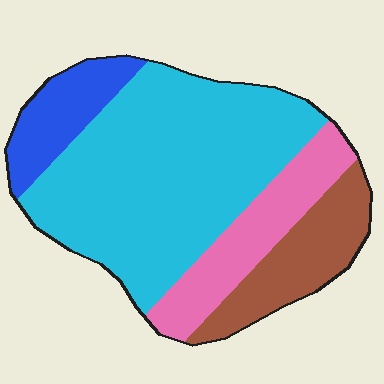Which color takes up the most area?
Cyan, at roughly 55%.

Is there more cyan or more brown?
Cyan.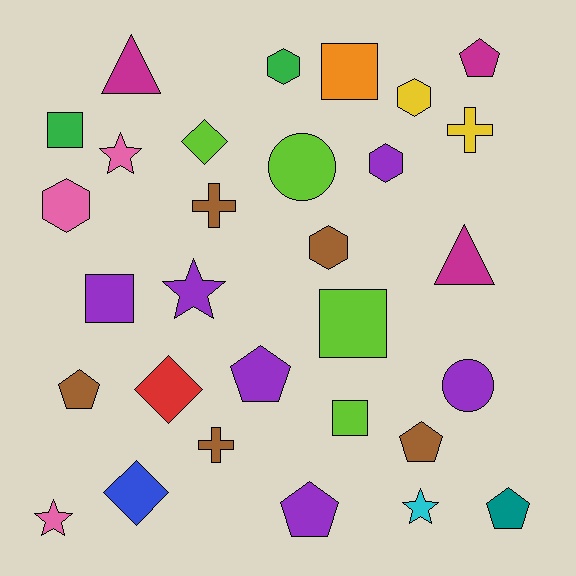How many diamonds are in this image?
There are 3 diamonds.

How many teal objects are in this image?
There is 1 teal object.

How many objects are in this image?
There are 30 objects.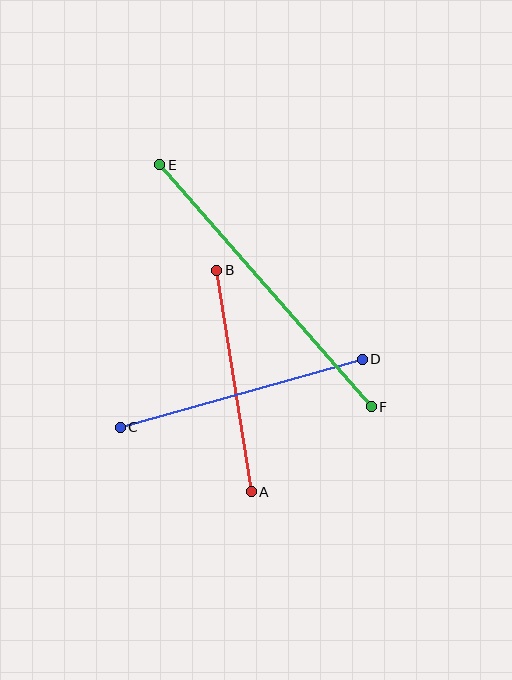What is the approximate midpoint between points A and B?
The midpoint is at approximately (234, 381) pixels.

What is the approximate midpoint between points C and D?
The midpoint is at approximately (241, 393) pixels.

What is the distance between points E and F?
The distance is approximately 321 pixels.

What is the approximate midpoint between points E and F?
The midpoint is at approximately (265, 286) pixels.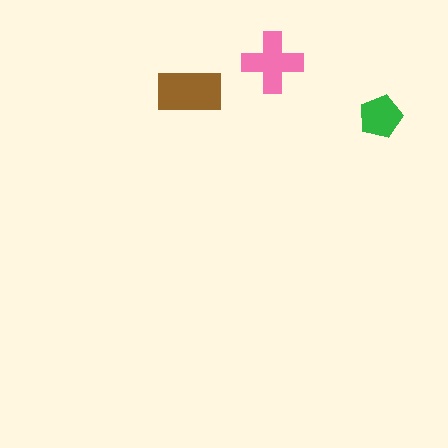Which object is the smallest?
The green pentagon.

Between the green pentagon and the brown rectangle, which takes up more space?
The brown rectangle.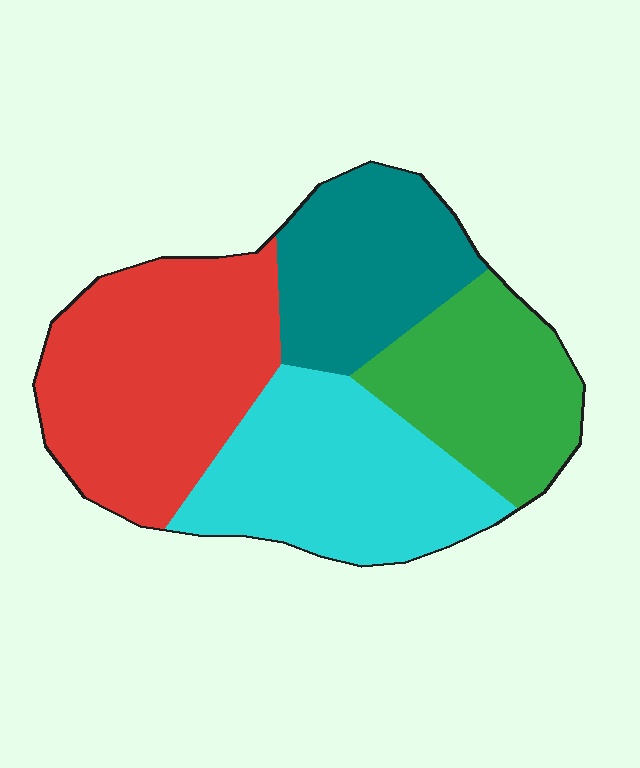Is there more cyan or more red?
Red.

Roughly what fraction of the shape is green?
Green takes up about one fifth (1/5) of the shape.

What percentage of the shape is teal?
Teal takes up about one fifth (1/5) of the shape.